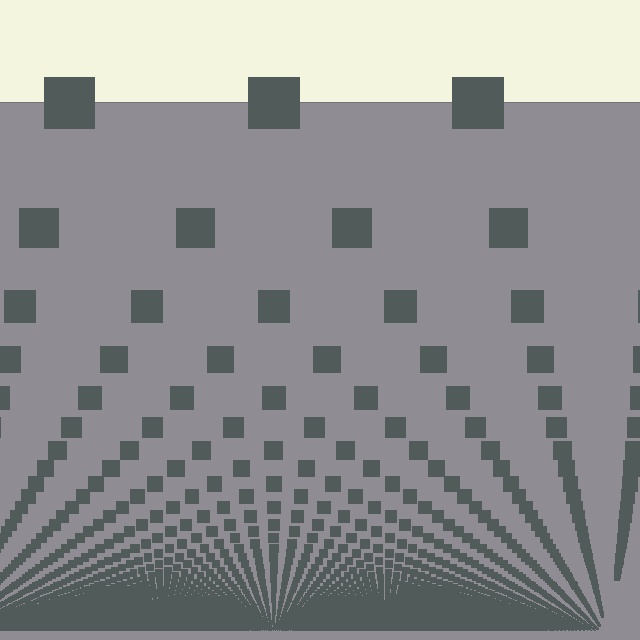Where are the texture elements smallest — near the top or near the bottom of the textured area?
Near the bottom.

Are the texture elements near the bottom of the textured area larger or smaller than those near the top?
Smaller. The gradient is inverted — elements near the bottom are smaller and denser.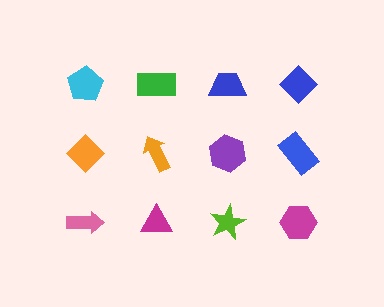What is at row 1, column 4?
A blue diamond.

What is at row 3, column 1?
A pink arrow.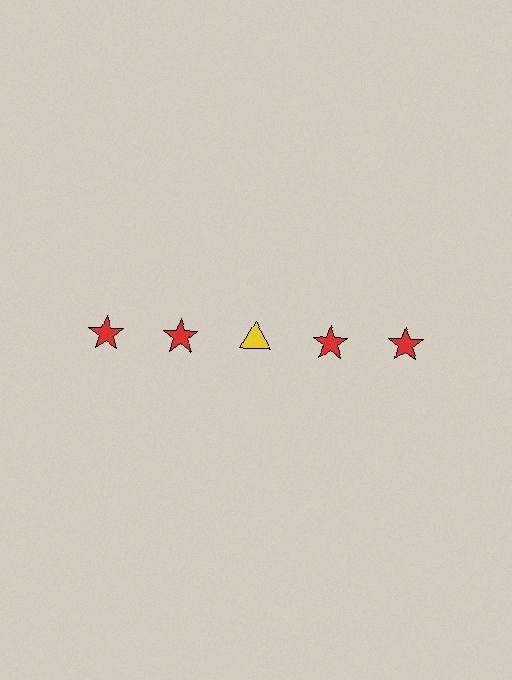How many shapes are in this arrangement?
There are 5 shapes arranged in a grid pattern.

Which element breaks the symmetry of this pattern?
The yellow triangle in the top row, center column breaks the symmetry. All other shapes are red stars.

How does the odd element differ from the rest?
It differs in both color (yellow instead of red) and shape (triangle instead of star).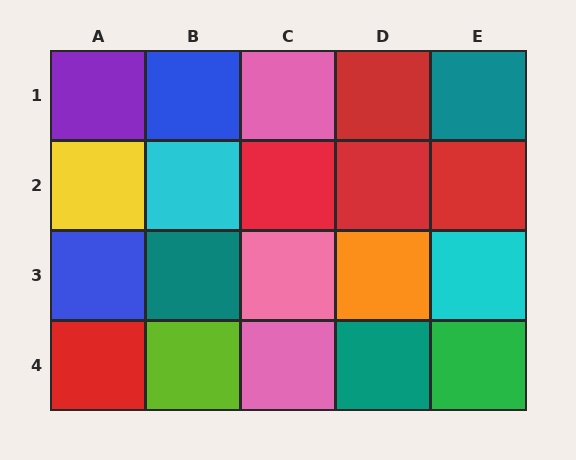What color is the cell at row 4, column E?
Green.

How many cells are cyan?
2 cells are cyan.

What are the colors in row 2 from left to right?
Yellow, cyan, red, red, red.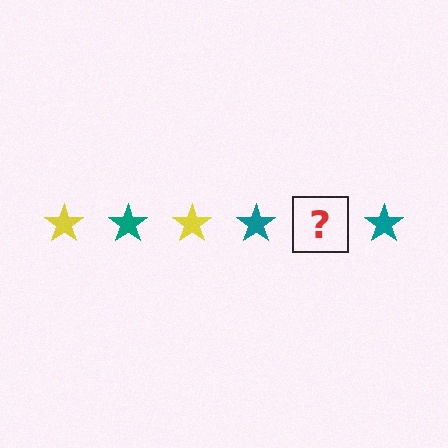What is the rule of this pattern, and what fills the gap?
The rule is that the pattern cycles through yellow, teal stars. The gap should be filled with a yellow star.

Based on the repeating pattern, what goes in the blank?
The blank should be a yellow star.